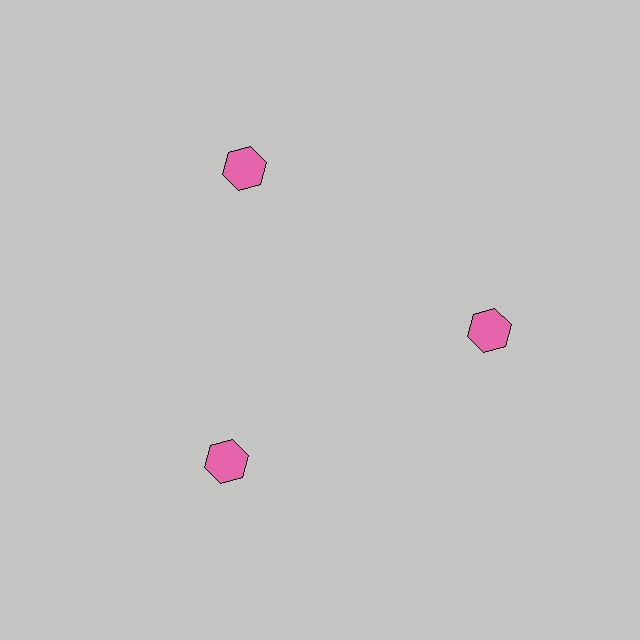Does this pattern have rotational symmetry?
Yes, this pattern has 3-fold rotational symmetry. It looks the same after rotating 120 degrees around the center.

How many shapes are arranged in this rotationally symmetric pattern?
There are 3 shapes, arranged in 3 groups of 1.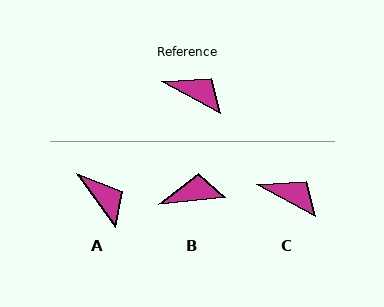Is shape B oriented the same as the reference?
No, it is off by about 34 degrees.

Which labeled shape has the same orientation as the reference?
C.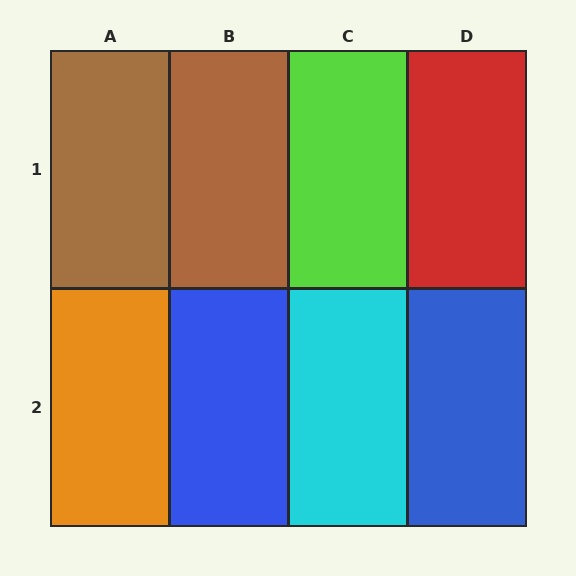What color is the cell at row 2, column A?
Orange.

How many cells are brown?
2 cells are brown.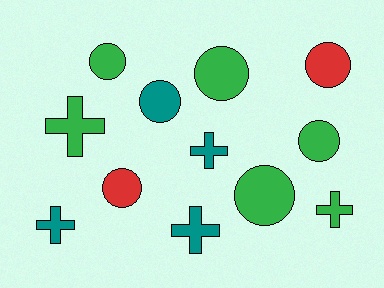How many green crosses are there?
There are 2 green crosses.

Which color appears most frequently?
Green, with 6 objects.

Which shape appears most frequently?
Circle, with 7 objects.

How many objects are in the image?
There are 12 objects.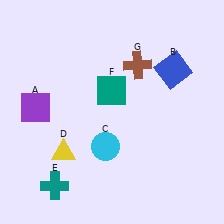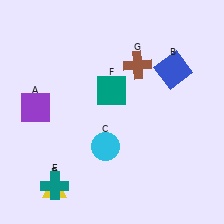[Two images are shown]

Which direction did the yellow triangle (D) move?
The yellow triangle (D) moved down.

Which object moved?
The yellow triangle (D) moved down.